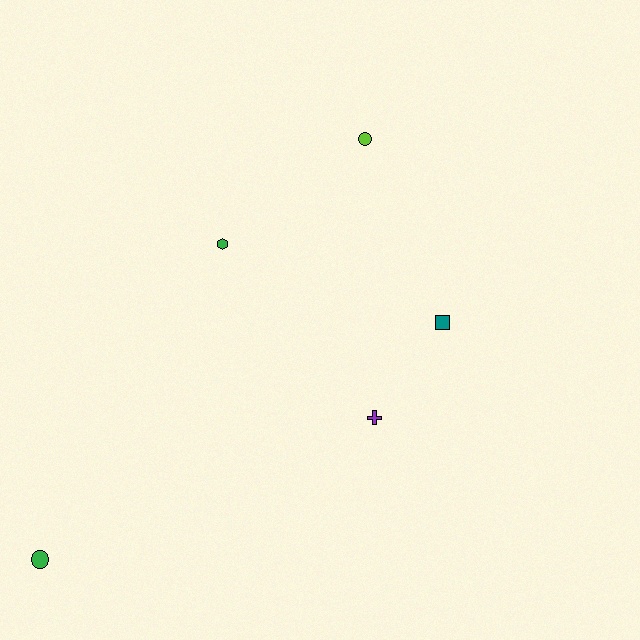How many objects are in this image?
There are 5 objects.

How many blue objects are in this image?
There are no blue objects.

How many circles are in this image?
There are 2 circles.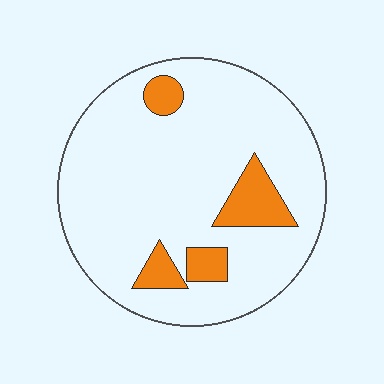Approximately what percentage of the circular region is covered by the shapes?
Approximately 15%.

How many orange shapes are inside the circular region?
4.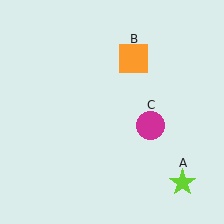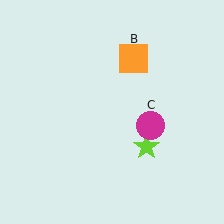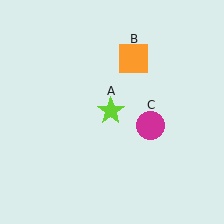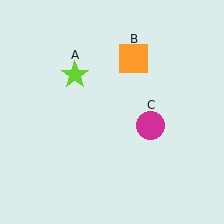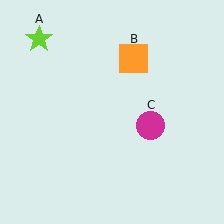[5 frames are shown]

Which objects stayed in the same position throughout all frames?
Orange square (object B) and magenta circle (object C) remained stationary.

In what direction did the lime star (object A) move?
The lime star (object A) moved up and to the left.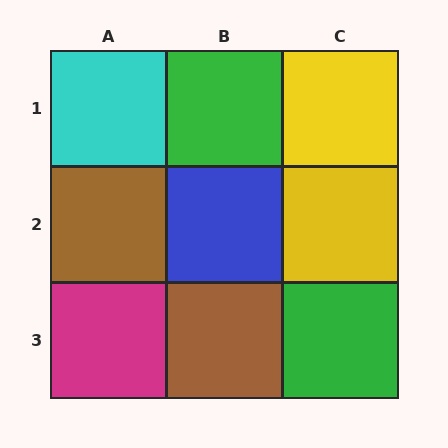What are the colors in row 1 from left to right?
Cyan, green, yellow.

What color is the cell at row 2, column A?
Brown.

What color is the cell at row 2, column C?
Yellow.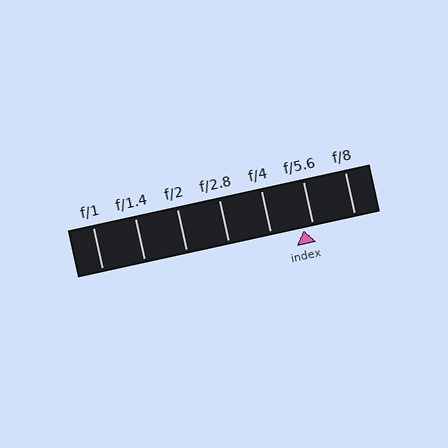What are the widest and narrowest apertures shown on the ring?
The widest aperture shown is f/1 and the narrowest is f/8.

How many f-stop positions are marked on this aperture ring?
There are 7 f-stop positions marked.